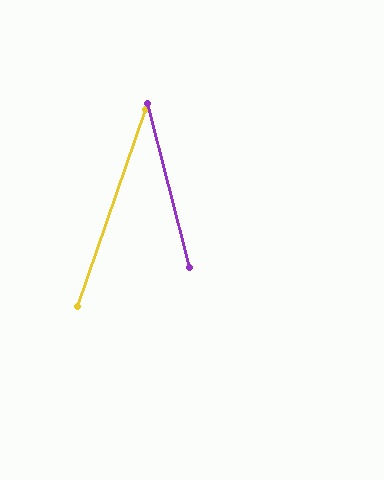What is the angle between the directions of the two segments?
Approximately 33 degrees.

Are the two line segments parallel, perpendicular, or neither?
Neither parallel nor perpendicular — they differ by about 33°.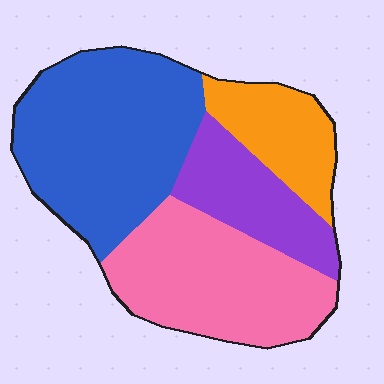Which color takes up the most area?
Blue, at roughly 40%.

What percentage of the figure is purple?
Purple takes up about one sixth (1/6) of the figure.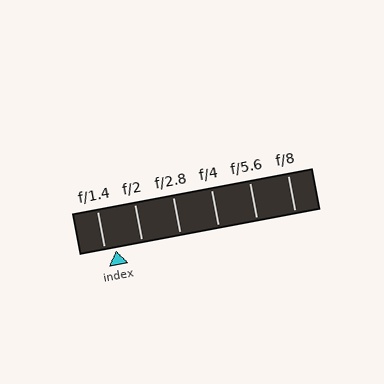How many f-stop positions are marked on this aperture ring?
There are 6 f-stop positions marked.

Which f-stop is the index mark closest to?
The index mark is closest to f/1.4.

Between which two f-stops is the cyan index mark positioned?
The index mark is between f/1.4 and f/2.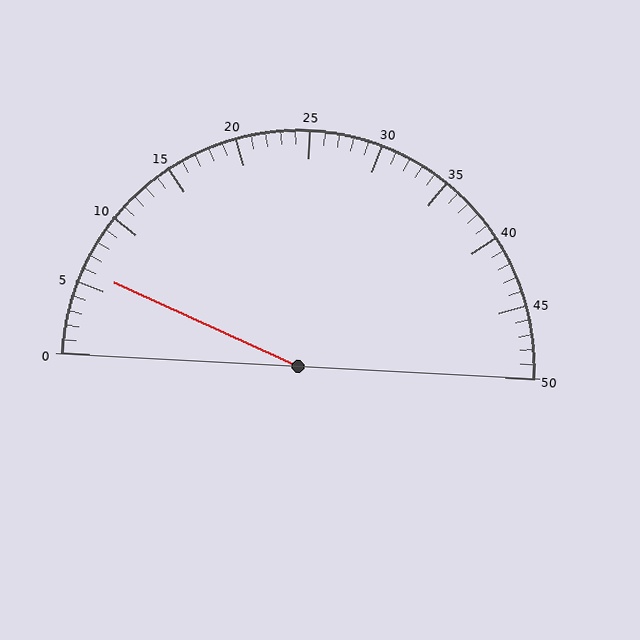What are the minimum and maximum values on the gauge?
The gauge ranges from 0 to 50.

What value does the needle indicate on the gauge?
The needle indicates approximately 6.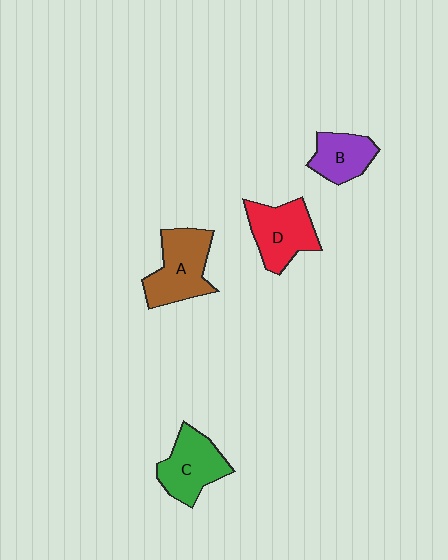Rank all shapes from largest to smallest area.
From largest to smallest: A (brown), D (red), C (green), B (purple).